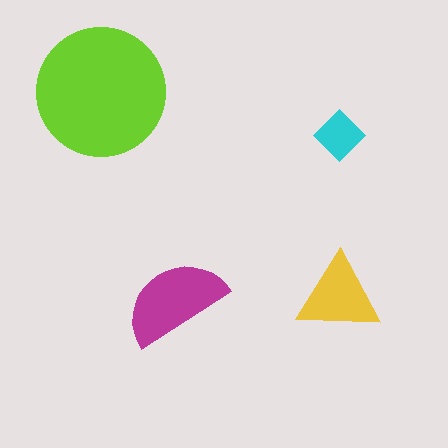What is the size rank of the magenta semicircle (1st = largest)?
2nd.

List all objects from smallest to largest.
The cyan diamond, the yellow triangle, the magenta semicircle, the lime circle.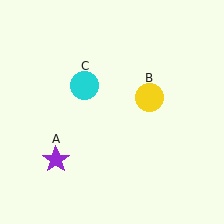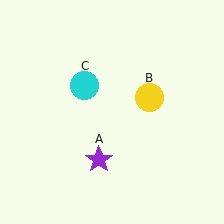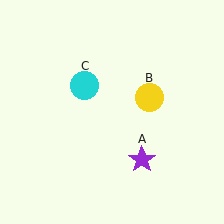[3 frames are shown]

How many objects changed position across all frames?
1 object changed position: purple star (object A).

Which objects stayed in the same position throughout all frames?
Yellow circle (object B) and cyan circle (object C) remained stationary.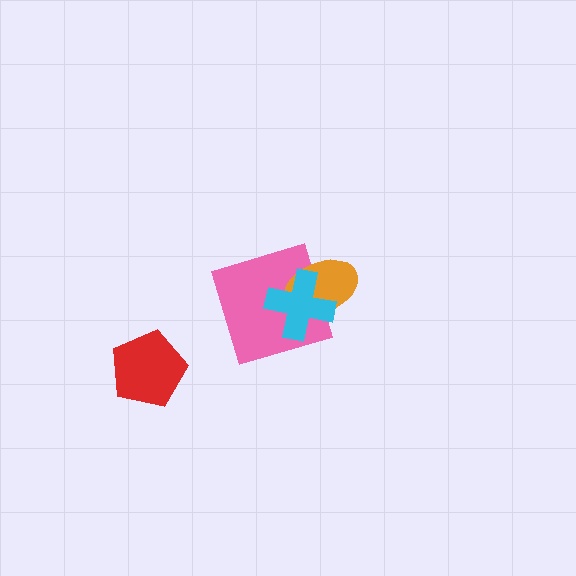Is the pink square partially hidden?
Yes, it is partially covered by another shape.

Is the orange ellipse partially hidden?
Yes, it is partially covered by another shape.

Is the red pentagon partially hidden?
No, no other shape covers it.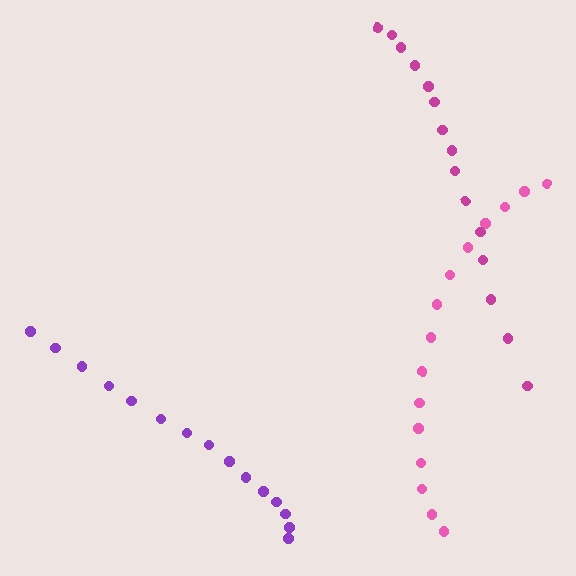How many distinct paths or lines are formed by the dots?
There are 3 distinct paths.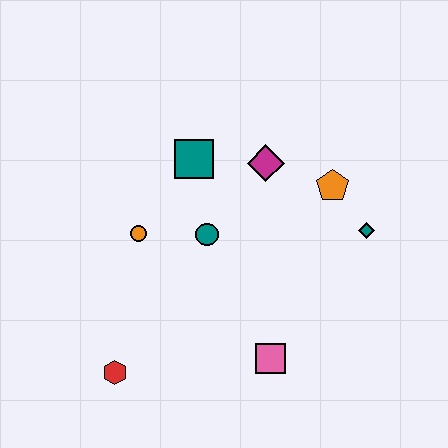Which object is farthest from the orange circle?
The teal diamond is farthest from the orange circle.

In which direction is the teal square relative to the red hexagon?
The teal square is above the red hexagon.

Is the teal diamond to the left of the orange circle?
No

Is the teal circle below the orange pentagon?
Yes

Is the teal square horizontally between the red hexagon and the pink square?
Yes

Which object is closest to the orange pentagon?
The teal diamond is closest to the orange pentagon.